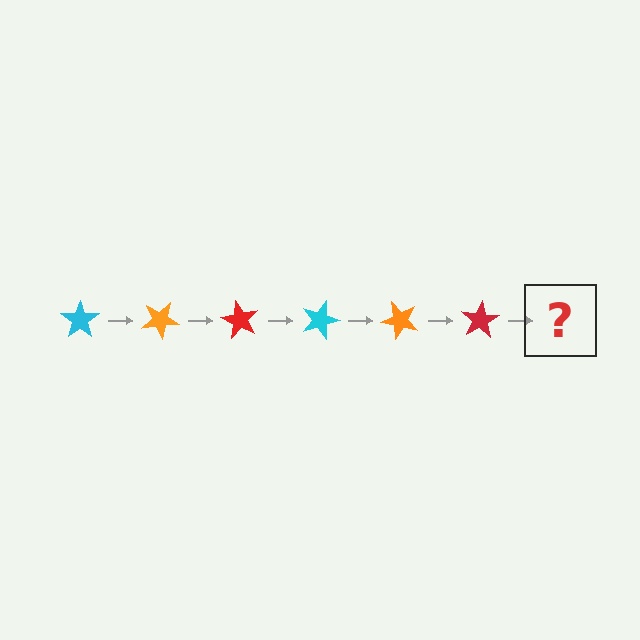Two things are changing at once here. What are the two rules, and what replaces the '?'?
The two rules are that it rotates 30 degrees each step and the color cycles through cyan, orange, and red. The '?' should be a cyan star, rotated 180 degrees from the start.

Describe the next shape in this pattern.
It should be a cyan star, rotated 180 degrees from the start.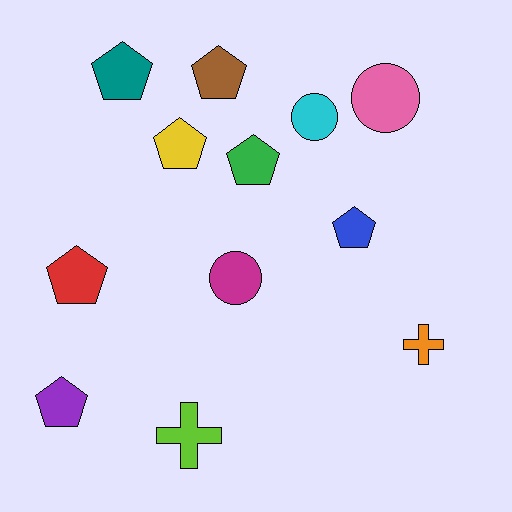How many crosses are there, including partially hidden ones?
There are 2 crosses.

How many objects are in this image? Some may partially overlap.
There are 12 objects.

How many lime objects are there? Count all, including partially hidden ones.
There is 1 lime object.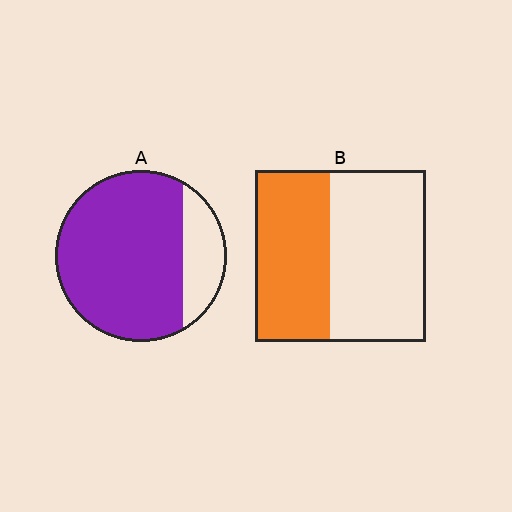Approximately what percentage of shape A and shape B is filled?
A is approximately 80% and B is approximately 45%.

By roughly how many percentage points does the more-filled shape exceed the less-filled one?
By roughly 35 percentage points (A over B).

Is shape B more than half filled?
No.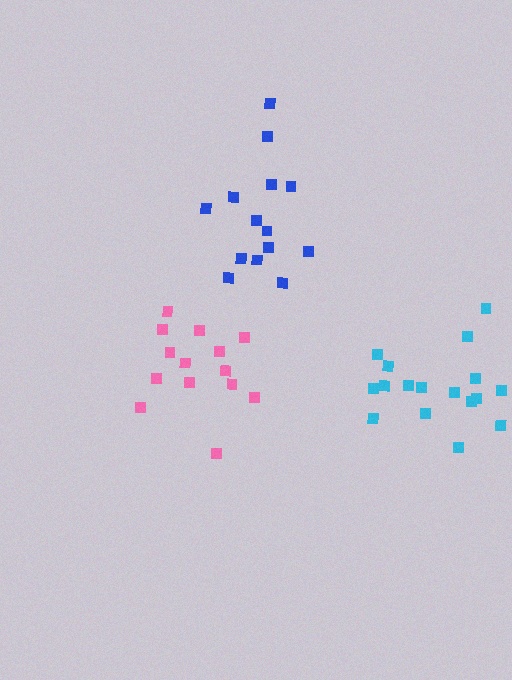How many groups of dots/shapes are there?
There are 3 groups.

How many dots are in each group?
Group 1: 14 dots, Group 2: 14 dots, Group 3: 17 dots (45 total).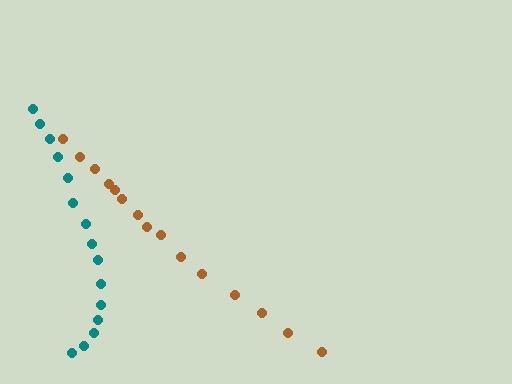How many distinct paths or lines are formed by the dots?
There are 2 distinct paths.